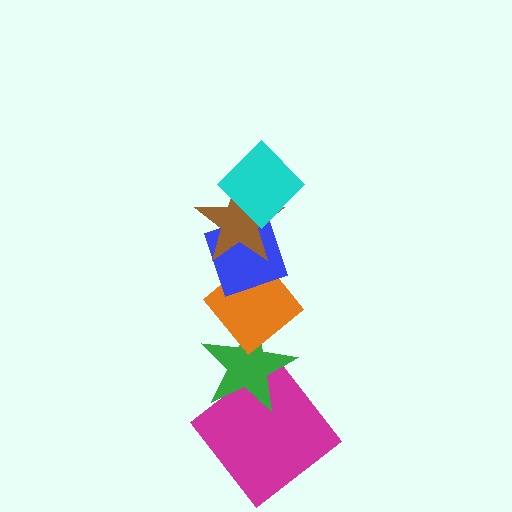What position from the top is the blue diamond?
The blue diamond is 3rd from the top.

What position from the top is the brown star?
The brown star is 2nd from the top.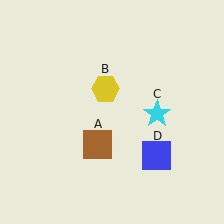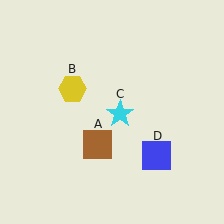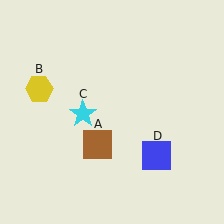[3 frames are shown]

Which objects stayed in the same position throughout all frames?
Brown square (object A) and blue square (object D) remained stationary.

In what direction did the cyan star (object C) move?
The cyan star (object C) moved left.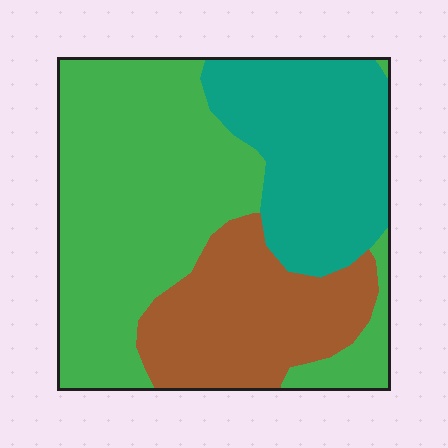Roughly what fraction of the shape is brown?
Brown takes up less than a quarter of the shape.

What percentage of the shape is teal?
Teal takes up about one quarter (1/4) of the shape.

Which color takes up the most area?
Green, at roughly 50%.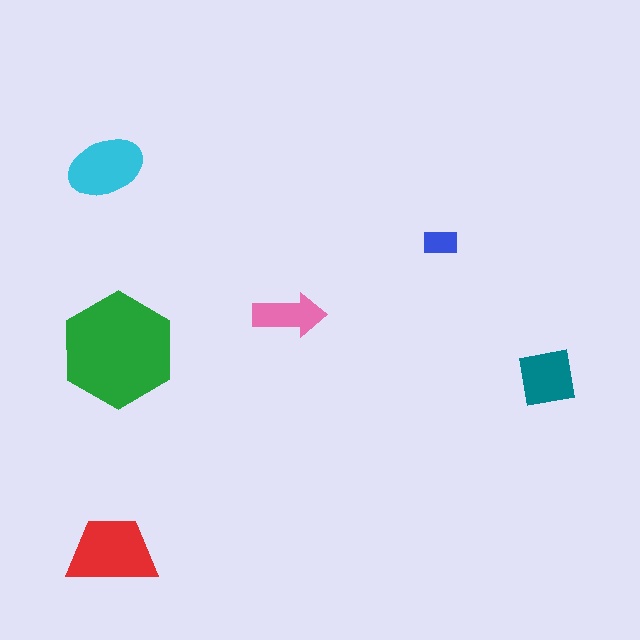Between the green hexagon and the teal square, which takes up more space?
The green hexagon.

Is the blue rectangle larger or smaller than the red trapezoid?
Smaller.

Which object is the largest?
The green hexagon.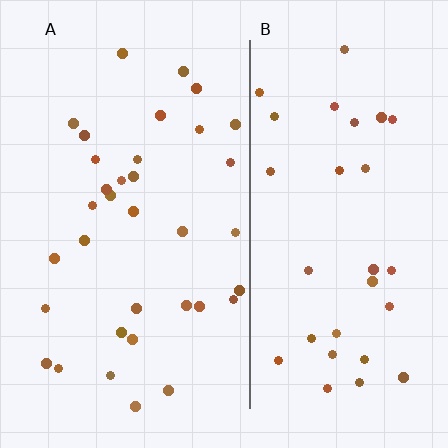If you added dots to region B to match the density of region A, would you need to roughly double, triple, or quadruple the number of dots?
Approximately double.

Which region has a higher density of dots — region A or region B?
A (the left).